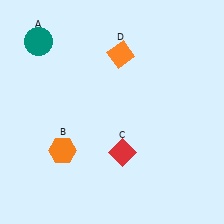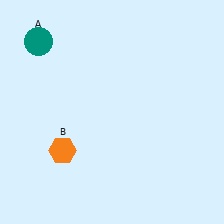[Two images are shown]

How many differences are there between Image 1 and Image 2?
There are 2 differences between the two images.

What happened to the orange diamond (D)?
The orange diamond (D) was removed in Image 2. It was in the top-right area of Image 1.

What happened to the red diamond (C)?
The red diamond (C) was removed in Image 2. It was in the bottom-right area of Image 1.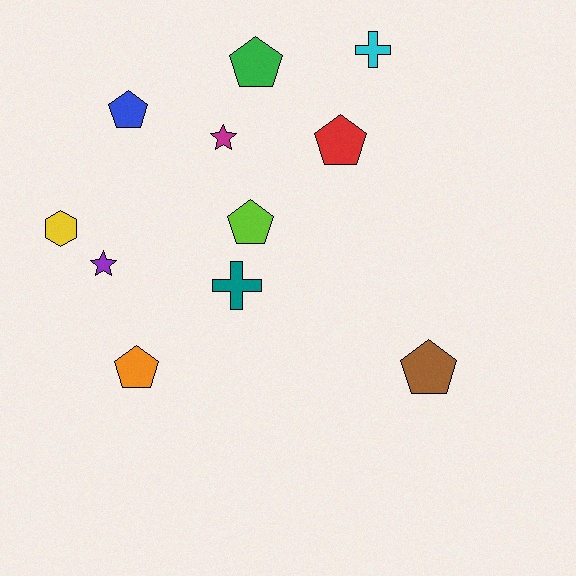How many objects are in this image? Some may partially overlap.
There are 11 objects.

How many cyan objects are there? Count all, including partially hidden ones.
There is 1 cyan object.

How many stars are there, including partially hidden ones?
There are 2 stars.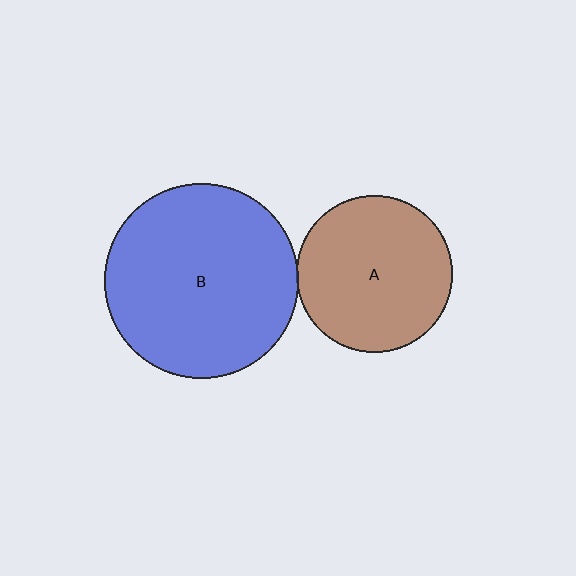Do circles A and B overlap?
Yes.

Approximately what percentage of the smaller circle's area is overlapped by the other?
Approximately 5%.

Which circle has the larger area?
Circle B (blue).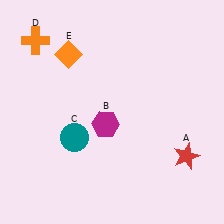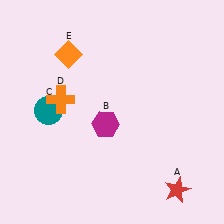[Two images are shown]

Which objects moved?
The objects that moved are: the red star (A), the teal circle (C), the orange cross (D).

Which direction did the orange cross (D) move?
The orange cross (D) moved down.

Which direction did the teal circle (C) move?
The teal circle (C) moved up.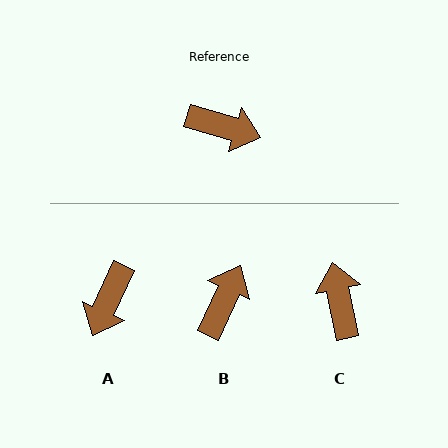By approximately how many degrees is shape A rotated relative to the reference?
Approximately 98 degrees clockwise.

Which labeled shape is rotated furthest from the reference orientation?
C, about 118 degrees away.